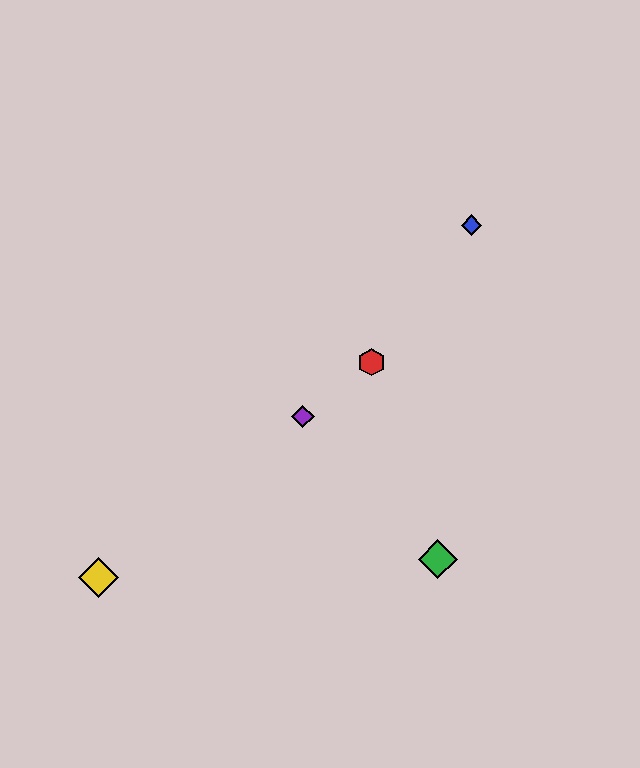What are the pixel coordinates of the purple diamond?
The purple diamond is at (303, 416).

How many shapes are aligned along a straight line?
3 shapes (the red hexagon, the yellow diamond, the purple diamond) are aligned along a straight line.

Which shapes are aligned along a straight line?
The red hexagon, the yellow diamond, the purple diamond are aligned along a straight line.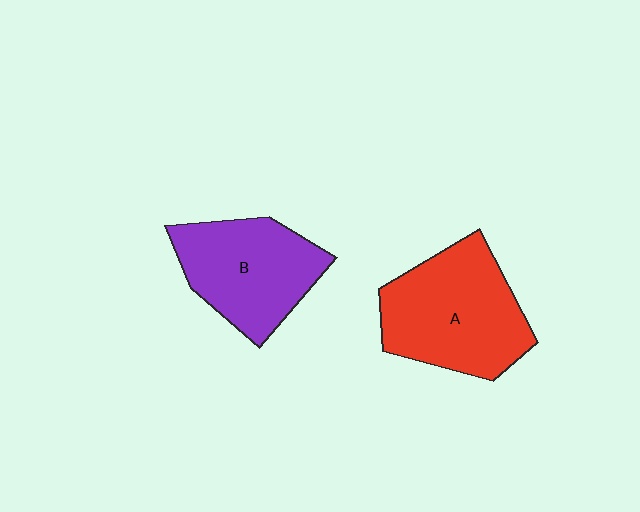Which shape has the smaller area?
Shape B (purple).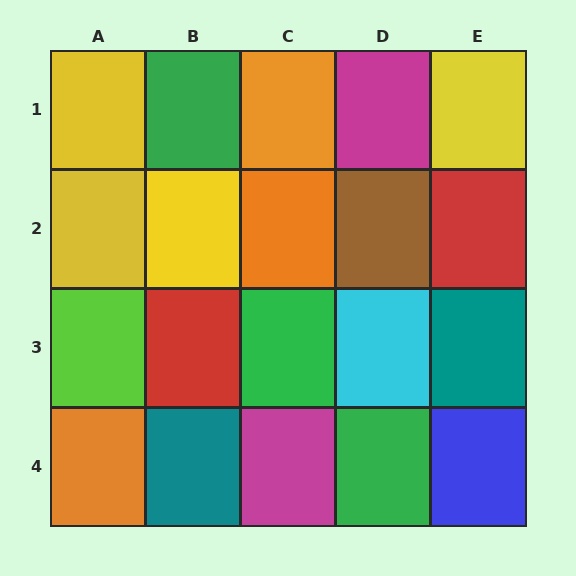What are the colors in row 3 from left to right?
Lime, red, green, cyan, teal.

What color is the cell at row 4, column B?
Teal.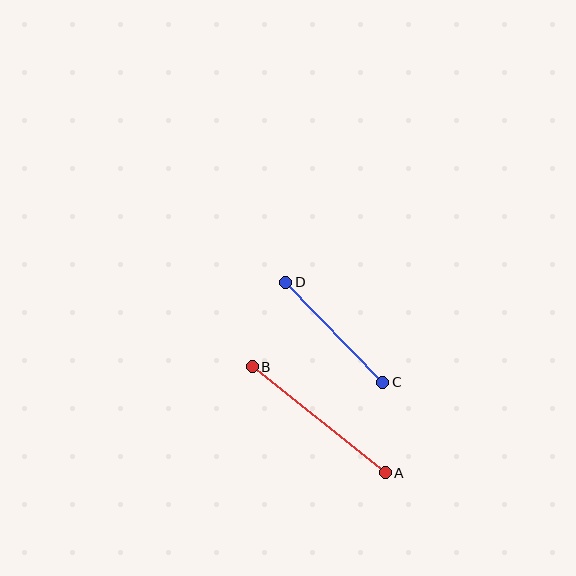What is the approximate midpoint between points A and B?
The midpoint is at approximately (319, 420) pixels.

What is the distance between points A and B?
The distance is approximately 170 pixels.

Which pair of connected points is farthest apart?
Points A and B are farthest apart.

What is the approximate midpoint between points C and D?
The midpoint is at approximately (334, 332) pixels.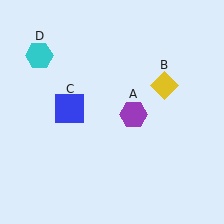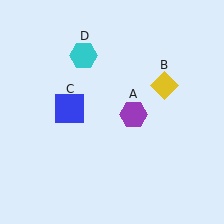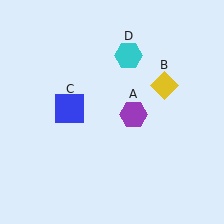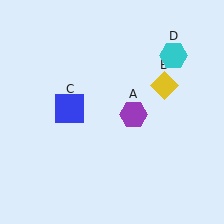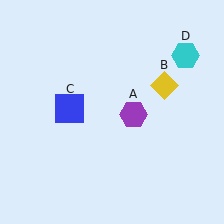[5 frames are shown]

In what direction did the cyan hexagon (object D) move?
The cyan hexagon (object D) moved right.